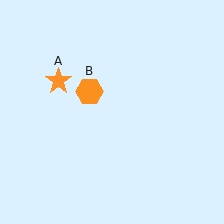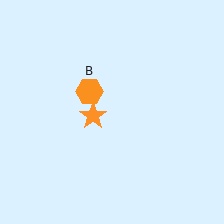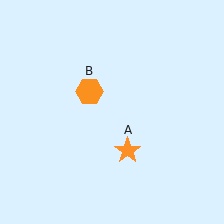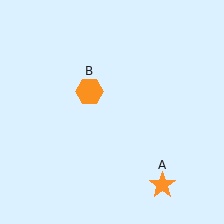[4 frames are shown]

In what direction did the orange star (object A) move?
The orange star (object A) moved down and to the right.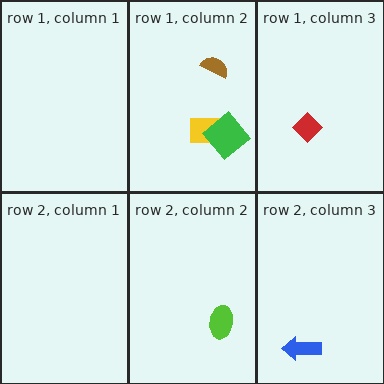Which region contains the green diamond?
The row 1, column 2 region.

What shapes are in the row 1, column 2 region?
The brown semicircle, the yellow rectangle, the green diamond.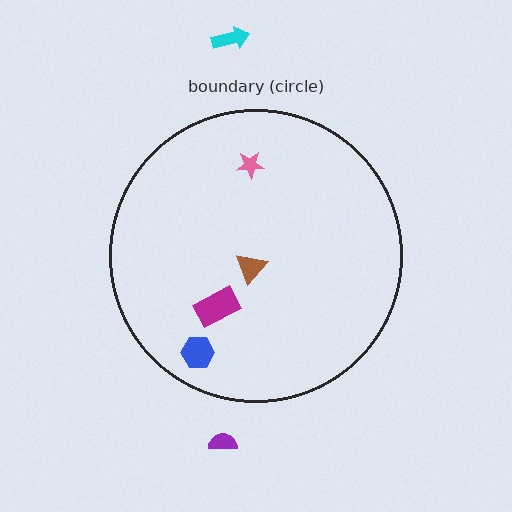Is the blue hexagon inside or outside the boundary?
Inside.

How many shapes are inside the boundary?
4 inside, 2 outside.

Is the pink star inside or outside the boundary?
Inside.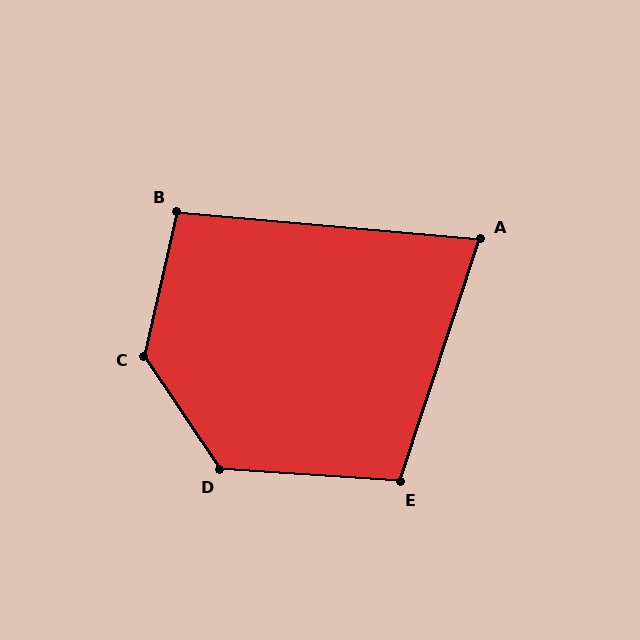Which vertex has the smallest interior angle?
A, at approximately 77 degrees.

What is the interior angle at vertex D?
Approximately 128 degrees (obtuse).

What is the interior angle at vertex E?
Approximately 105 degrees (obtuse).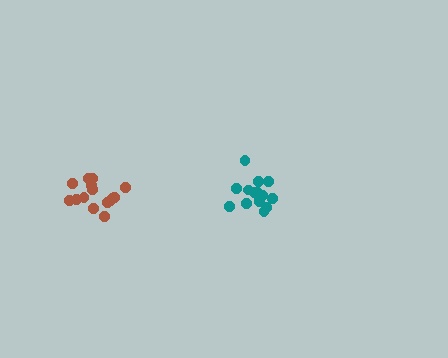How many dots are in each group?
Group 1: 15 dots, Group 2: 15 dots (30 total).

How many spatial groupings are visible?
There are 2 spatial groupings.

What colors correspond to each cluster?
The clusters are colored: brown, teal.